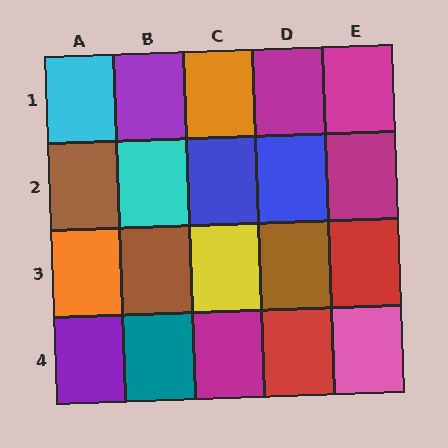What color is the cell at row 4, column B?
Teal.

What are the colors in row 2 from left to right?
Brown, cyan, blue, blue, magenta.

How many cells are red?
2 cells are red.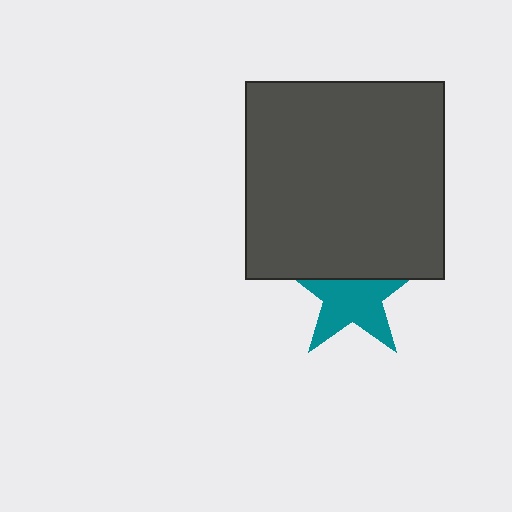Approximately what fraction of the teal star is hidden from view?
Roughly 37% of the teal star is hidden behind the dark gray square.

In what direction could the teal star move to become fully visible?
The teal star could move down. That would shift it out from behind the dark gray square entirely.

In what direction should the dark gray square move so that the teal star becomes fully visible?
The dark gray square should move up. That is the shortest direction to clear the overlap and leave the teal star fully visible.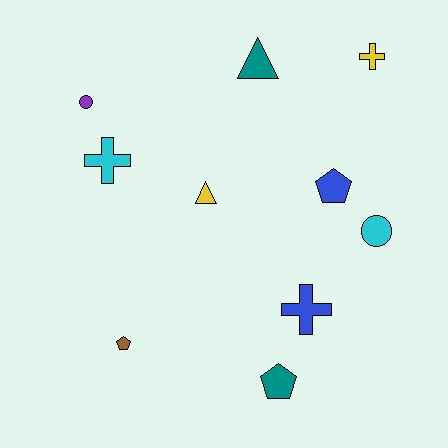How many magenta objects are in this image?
There are no magenta objects.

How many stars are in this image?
There are no stars.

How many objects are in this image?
There are 10 objects.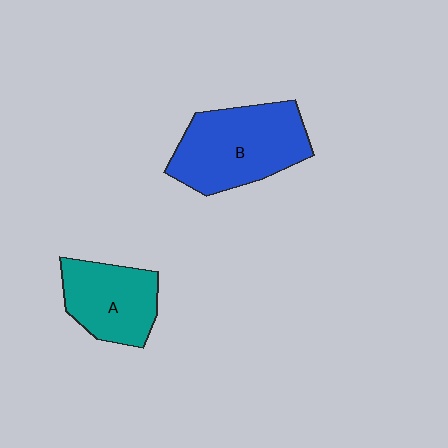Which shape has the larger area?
Shape B (blue).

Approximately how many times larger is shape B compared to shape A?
Approximately 1.4 times.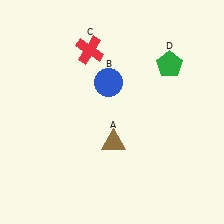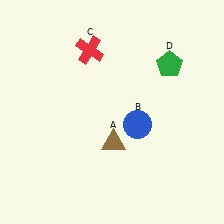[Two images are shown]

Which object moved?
The blue circle (B) moved down.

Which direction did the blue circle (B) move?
The blue circle (B) moved down.